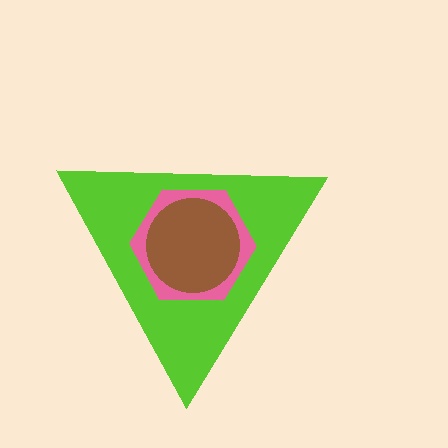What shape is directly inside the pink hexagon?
The brown circle.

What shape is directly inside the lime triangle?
The pink hexagon.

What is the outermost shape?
The lime triangle.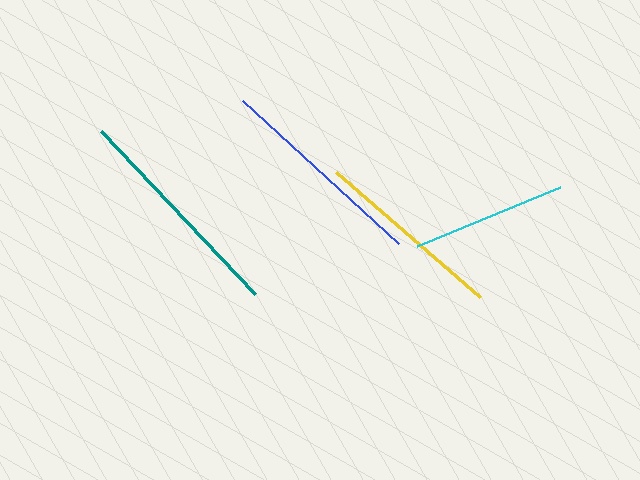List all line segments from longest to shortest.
From longest to shortest: teal, blue, yellow, cyan.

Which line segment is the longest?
The teal line is the longest at approximately 225 pixels.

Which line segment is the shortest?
The cyan line is the shortest at approximately 155 pixels.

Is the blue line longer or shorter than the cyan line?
The blue line is longer than the cyan line.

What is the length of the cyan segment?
The cyan segment is approximately 155 pixels long.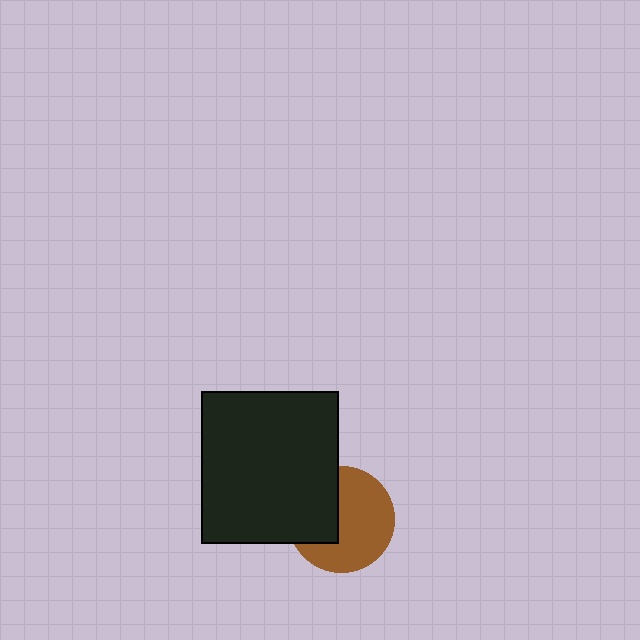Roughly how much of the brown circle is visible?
About half of it is visible (roughly 63%).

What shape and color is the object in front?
The object in front is a black rectangle.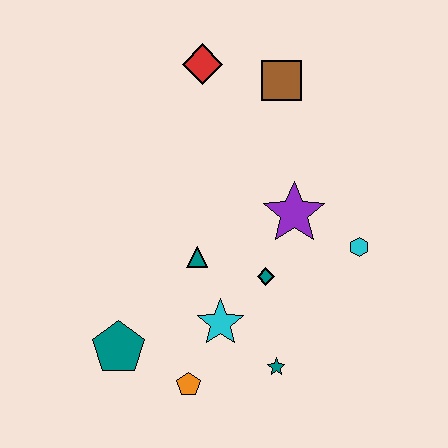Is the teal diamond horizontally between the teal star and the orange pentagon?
Yes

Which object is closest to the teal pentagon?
The orange pentagon is closest to the teal pentagon.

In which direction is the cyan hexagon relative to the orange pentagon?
The cyan hexagon is to the right of the orange pentagon.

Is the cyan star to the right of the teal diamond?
No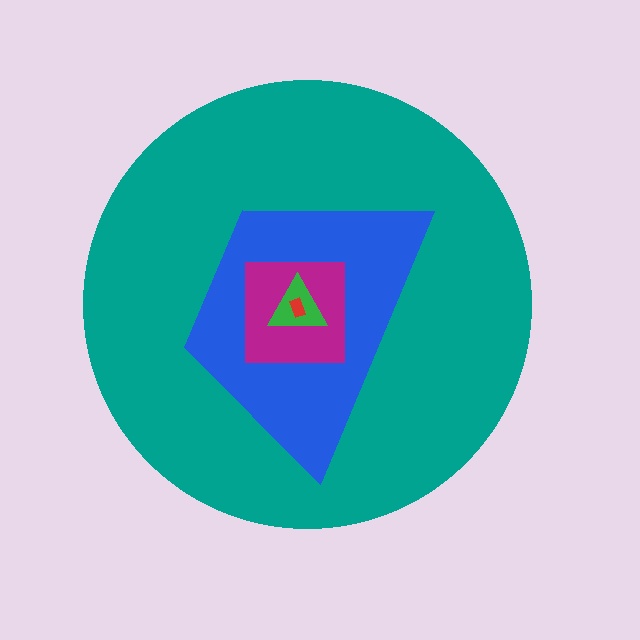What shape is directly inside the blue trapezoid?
The magenta square.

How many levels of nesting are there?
5.